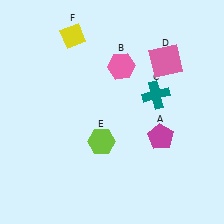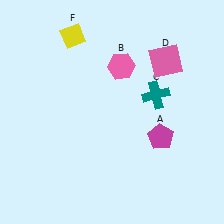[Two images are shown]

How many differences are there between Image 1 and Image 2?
There is 1 difference between the two images.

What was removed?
The lime hexagon (E) was removed in Image 2.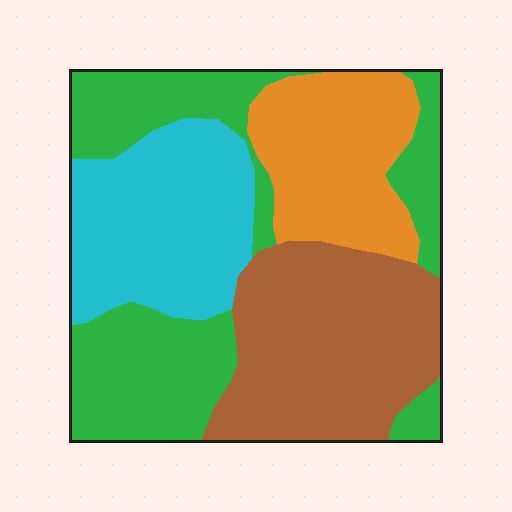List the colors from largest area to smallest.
From largest to smallest: green, brown, cyan, orange.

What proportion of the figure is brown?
Brown takes up between a sixth and a third of the figure.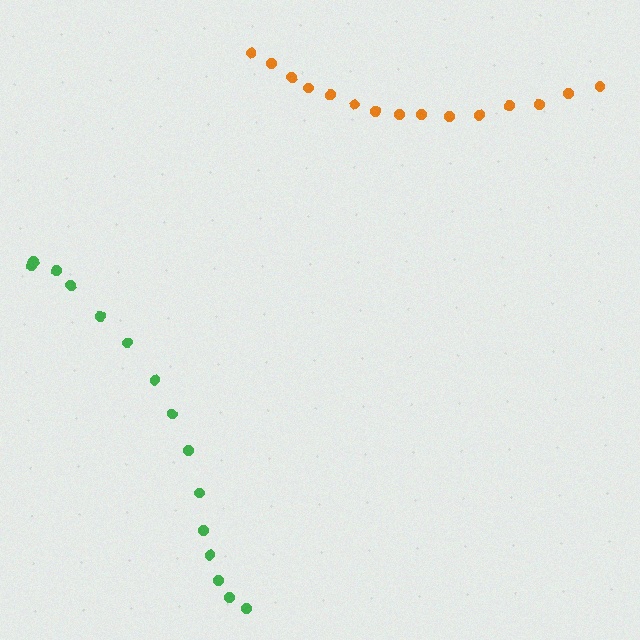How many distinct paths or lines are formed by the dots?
There are 2 distinct paths.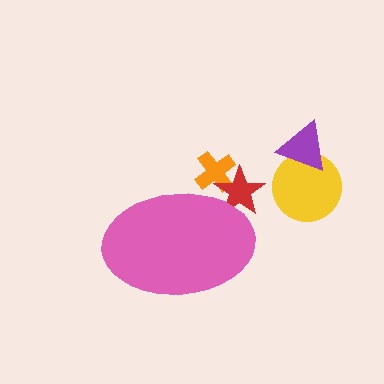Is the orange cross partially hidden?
Yes, the orange cross is partially hidden behind the pink ellipse.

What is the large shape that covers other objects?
A pink ellipse.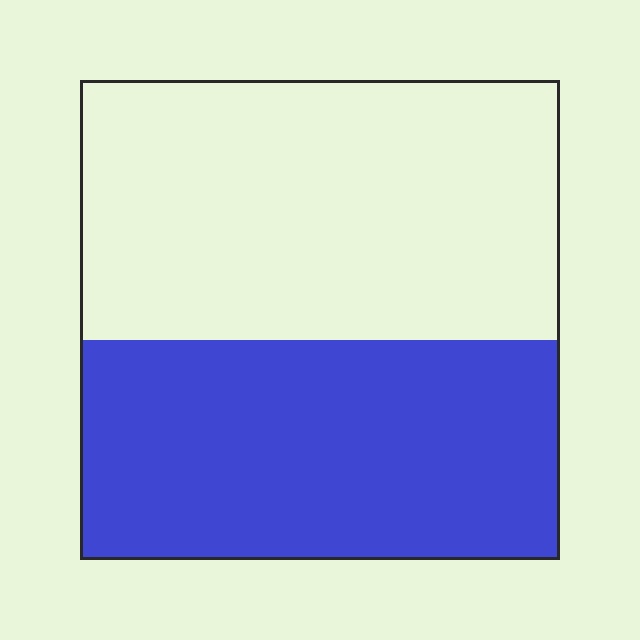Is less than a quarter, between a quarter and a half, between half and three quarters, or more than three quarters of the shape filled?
Between a quarter and a half.